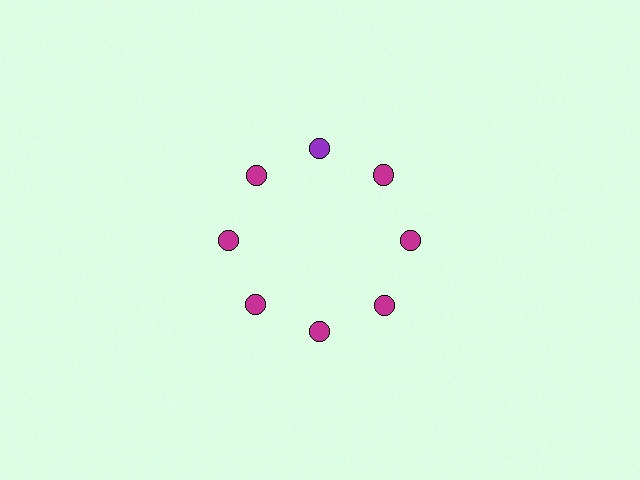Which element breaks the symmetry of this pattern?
The purple circle at roughly the 12 o'clock position breaks the symmetry. All other shapes are magenta circles.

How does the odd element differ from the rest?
It has a different color: purple instead of magenta.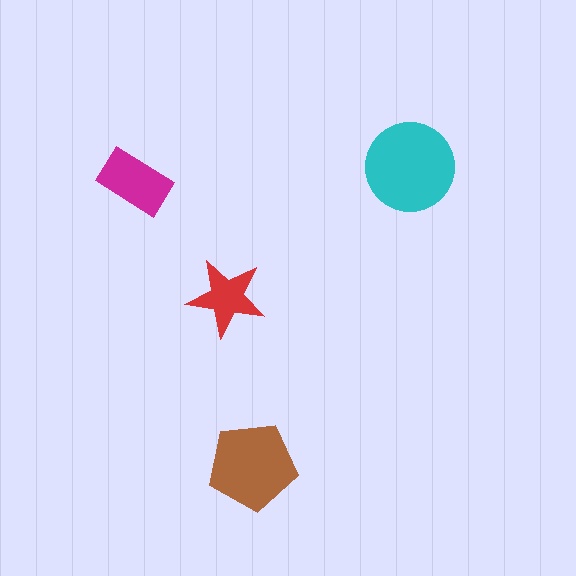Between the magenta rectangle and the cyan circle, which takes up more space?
The cyan circle.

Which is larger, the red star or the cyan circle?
The cyan circle.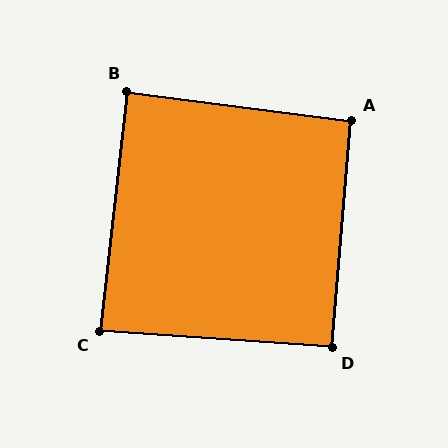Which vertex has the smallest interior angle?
C, at approximately 87 degrees.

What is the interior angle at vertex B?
Approximately 89 degrees (approximately right).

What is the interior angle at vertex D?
Approximately 91 degrees (approximately right).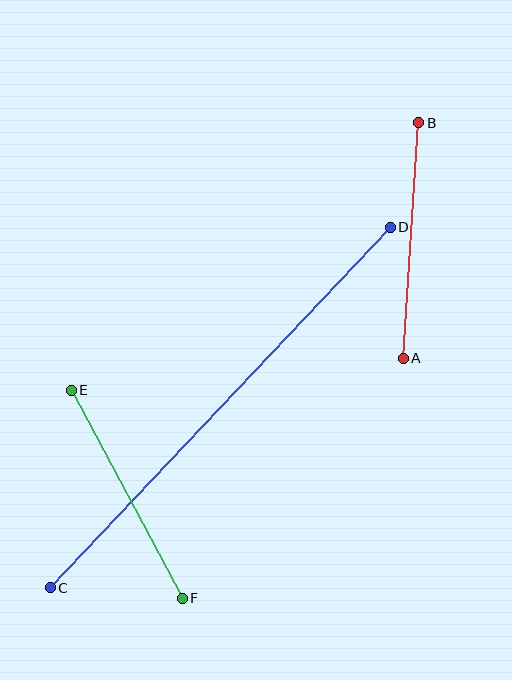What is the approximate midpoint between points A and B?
The midpoint is at approximately (411, 240) pixels.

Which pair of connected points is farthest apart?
Points C and D are farthest apart.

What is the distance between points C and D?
The distance is approximately 495 pixels.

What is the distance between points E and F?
The distance is approximately 235 pixels.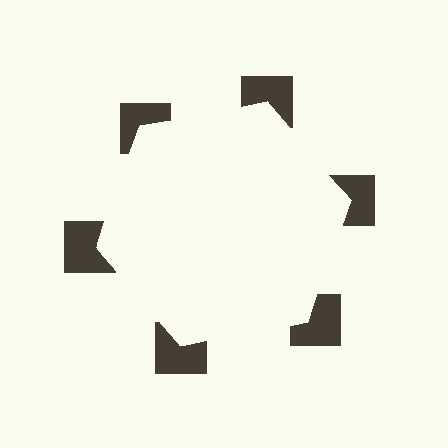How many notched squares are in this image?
There are 6 — one at each vertex of the illusory hexagon.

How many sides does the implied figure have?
6 sides.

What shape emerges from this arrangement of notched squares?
An illusory hexagon — its edges are inferred from the aligned wedge cuts in the notched squares, not physically drawn.